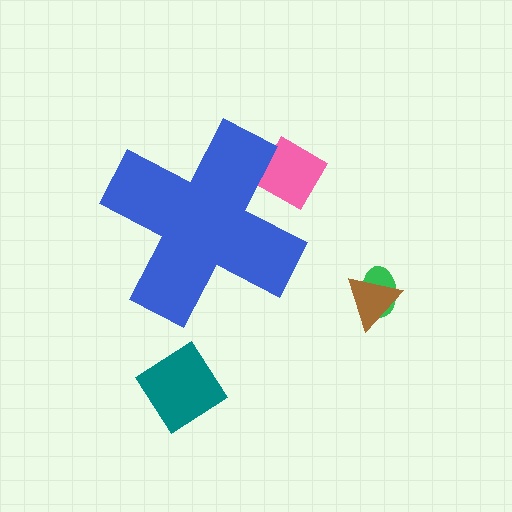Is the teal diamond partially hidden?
No, the teal diamond is fully visible.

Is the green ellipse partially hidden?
No, the green ellipse is fully visible.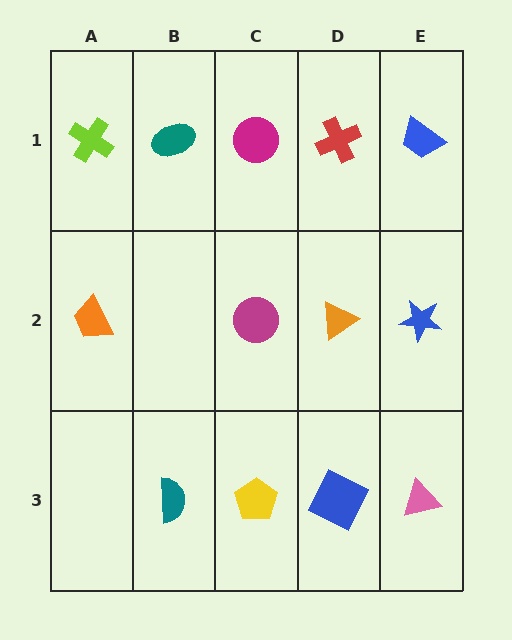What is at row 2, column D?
An orange triangle.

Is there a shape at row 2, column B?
No, that cell is empty.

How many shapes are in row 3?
4 shapes.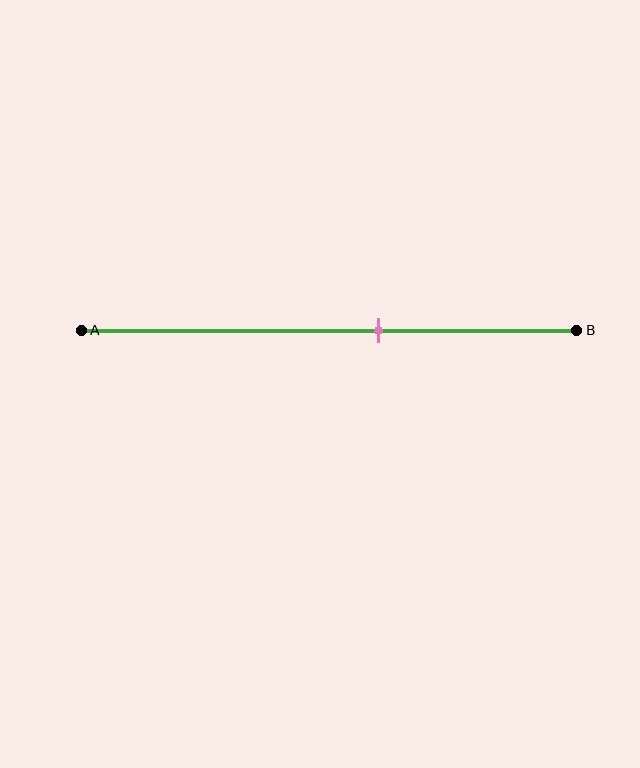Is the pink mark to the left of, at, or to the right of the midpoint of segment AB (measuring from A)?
The pink mark is to the right of the midpoint of segment AB.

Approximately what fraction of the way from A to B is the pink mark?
The pink mark is approximately 60% of the way from A to B.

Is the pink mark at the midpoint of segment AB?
No, the mark is at about 60% from A, not at the 50% midpoint.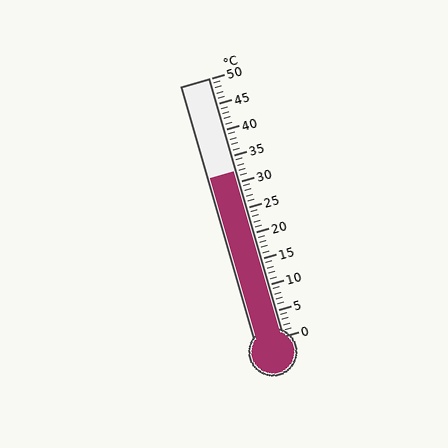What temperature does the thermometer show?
The thermometer shows approximately 32°C.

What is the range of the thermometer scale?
The thermometer scale ranges from 0°C to 50°C.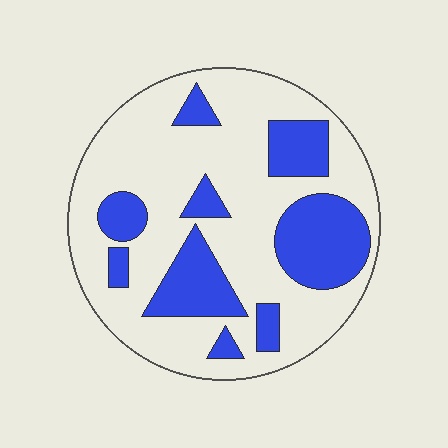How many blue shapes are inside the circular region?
9.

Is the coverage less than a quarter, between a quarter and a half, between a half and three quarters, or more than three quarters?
Between a quarter and a half.